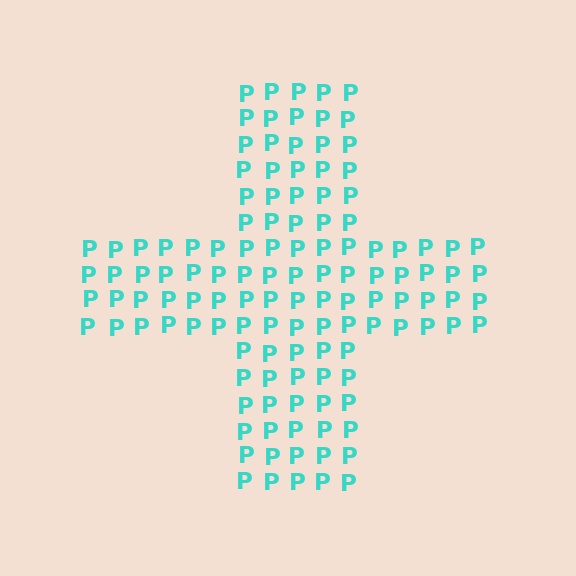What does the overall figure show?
The overall figure shows a cross.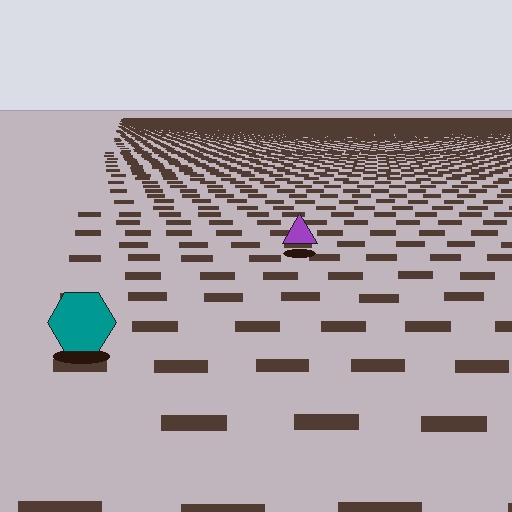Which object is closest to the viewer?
The teal hexagon is closest. The texture marks near it are larger and more spread out.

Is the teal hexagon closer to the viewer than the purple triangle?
Yes. The teal hexagon is closer — you can tell from the texture gradient: the ground texture is coarser near it.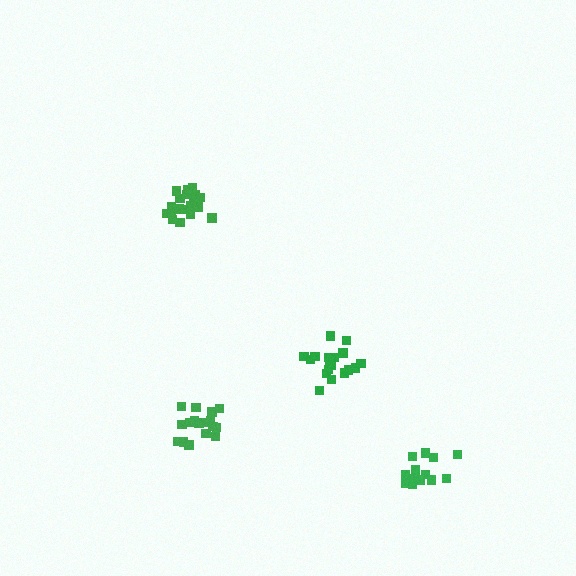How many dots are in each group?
Group 1: 19 dots, Group 2: 19 dots, Group 3: 14 dots, Group 4: 18 dots (70 total).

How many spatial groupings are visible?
There are 4 spatial groupings.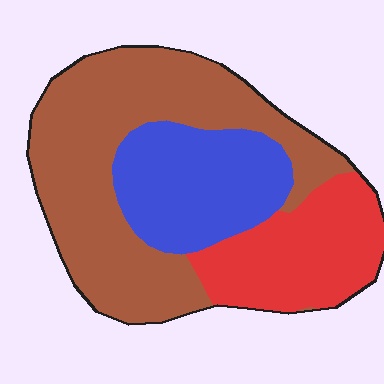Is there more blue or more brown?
Brown.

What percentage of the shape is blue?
Blue covers about 25% of the shape.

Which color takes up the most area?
Brown, at roughly 50%.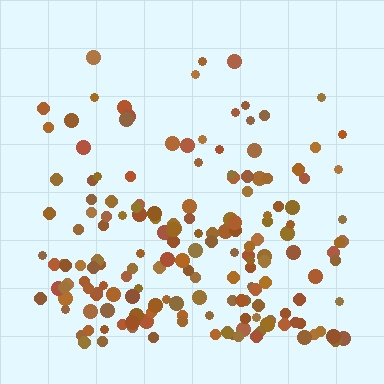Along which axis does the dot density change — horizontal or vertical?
Vertical.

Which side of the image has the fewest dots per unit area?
The top.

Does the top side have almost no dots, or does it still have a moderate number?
Still a moderate number, just noticeably fewer than the bottom.